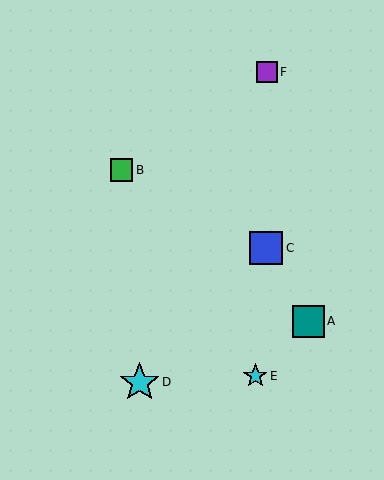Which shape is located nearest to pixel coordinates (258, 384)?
The cyan star (labeled E) at (255, 376) is nearest to that location.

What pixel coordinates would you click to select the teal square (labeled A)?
Click at (308, 321) to select the teal square A.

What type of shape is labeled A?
Shape A is a teal square.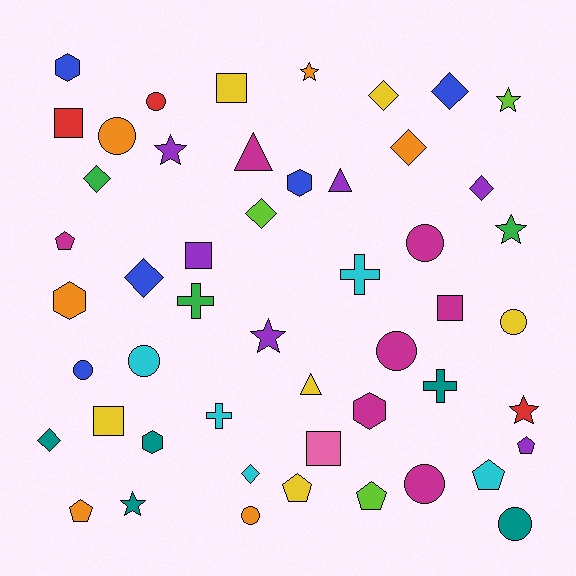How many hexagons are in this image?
There are 5 hexagons.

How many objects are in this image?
There are 50 objects.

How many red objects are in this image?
There are 3 red objects.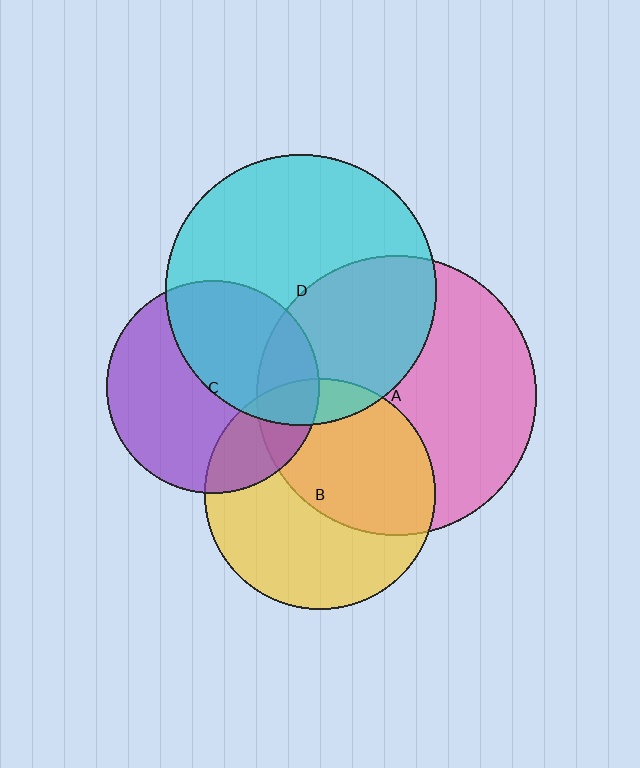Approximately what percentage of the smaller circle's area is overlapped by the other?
Approximately 50%.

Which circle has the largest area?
Circle A (pink).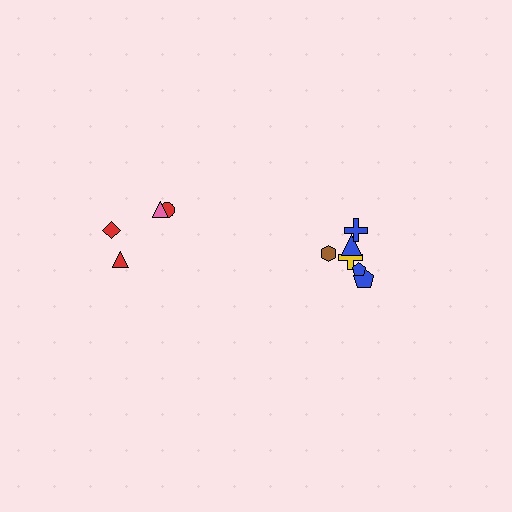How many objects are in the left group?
There are 4 objects.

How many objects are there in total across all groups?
There are 10 objects.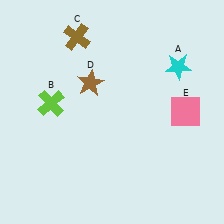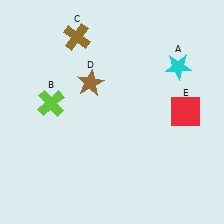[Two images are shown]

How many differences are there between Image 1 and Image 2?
There is 1 difference between the two images.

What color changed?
The square (E) changed from pink in Image 1 to red in Image 2.